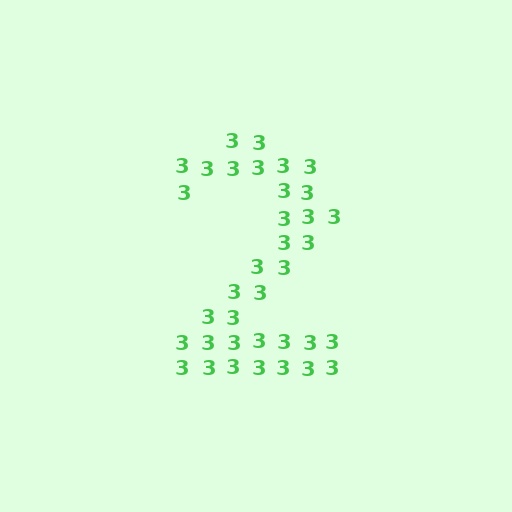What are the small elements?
The small elements are digit 3's.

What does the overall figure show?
The overall figure shows the digit 2.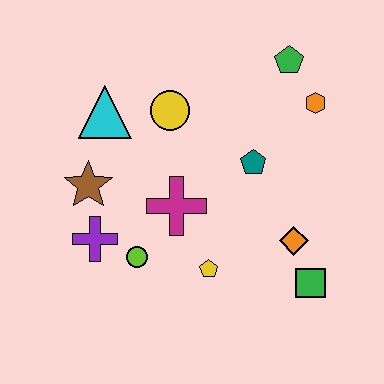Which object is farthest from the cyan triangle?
The green square is farthest from the cyan triangle.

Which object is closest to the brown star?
The purple cross is closest to the brown star.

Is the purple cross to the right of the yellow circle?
No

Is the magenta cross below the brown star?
Yes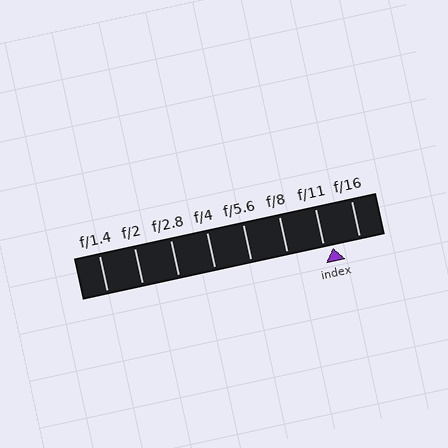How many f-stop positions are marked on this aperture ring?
There are 8 f-stop positions marked.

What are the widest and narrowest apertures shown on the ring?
The widest aperture shown is f/1.4 and the narrowest is f/16.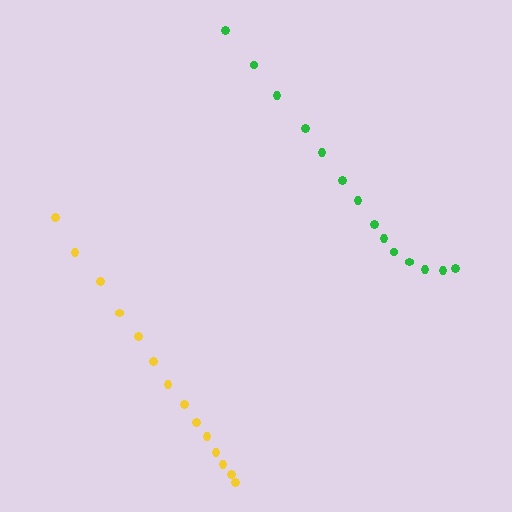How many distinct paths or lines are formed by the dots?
There are 2 distinct paths.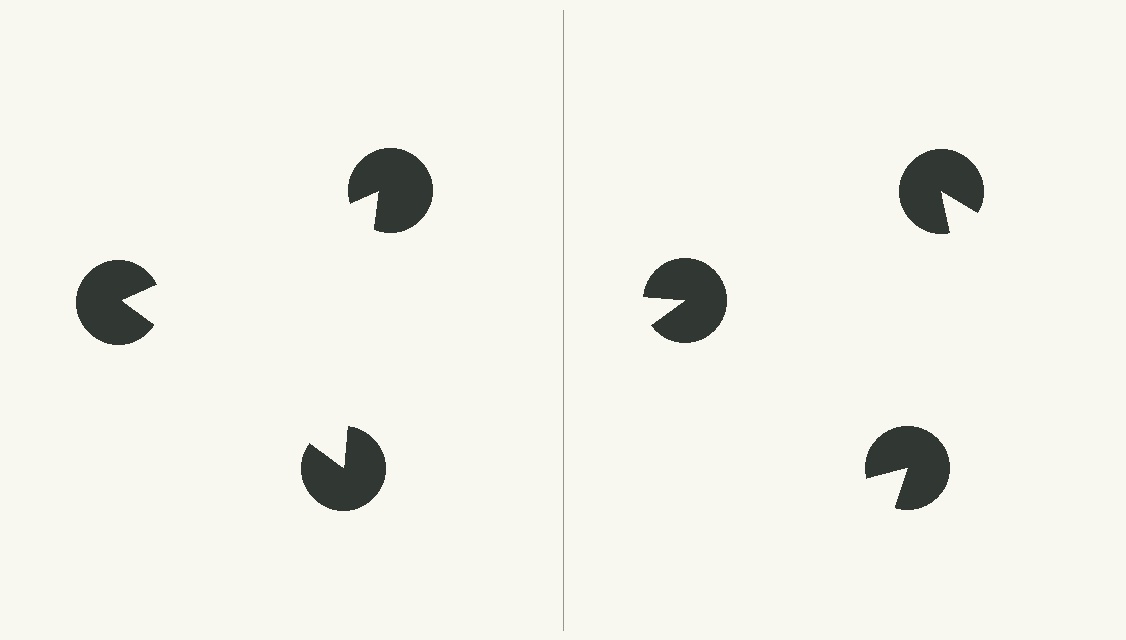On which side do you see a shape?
An illusory triangle appears on the left side. On the right side the wedge cuts are rotated, so no coherent shape forms.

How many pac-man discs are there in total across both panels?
6 — 3 on each side.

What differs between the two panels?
The pac-man discs are positioned identically on both sides; only the wedge orientations differ. On the left they align to a triangle; on the right they are misaligned.